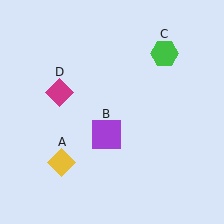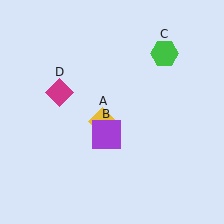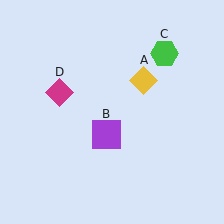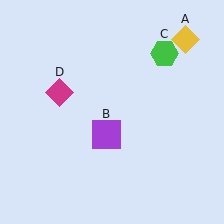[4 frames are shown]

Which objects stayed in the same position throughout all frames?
Purple square (object B) and green hexagon (object C) and magenta diamond (object D) remained stationary.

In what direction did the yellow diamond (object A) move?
The yellow diamond (object A) moved up and to the right.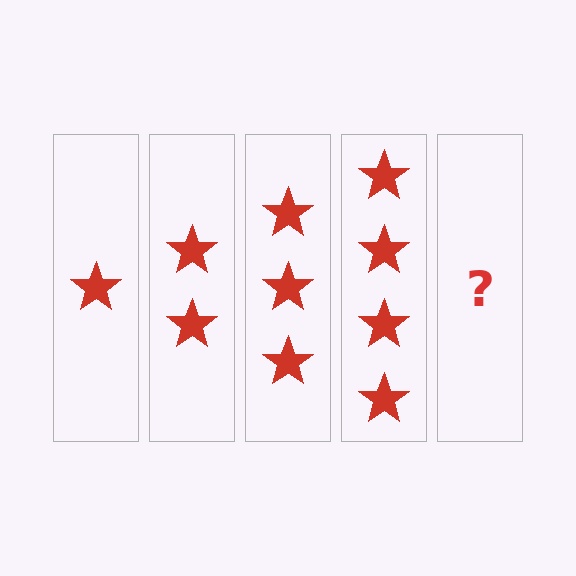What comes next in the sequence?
The next element should be 5 stars.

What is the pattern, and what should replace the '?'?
The pattern is that each step adds one more star. The '?' should be 5 stars.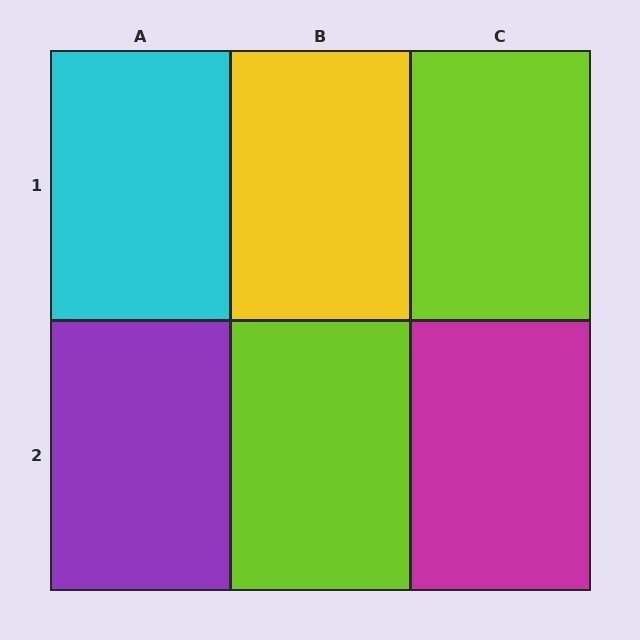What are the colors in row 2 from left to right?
Purple, lime, magenta.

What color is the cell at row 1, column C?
Lime.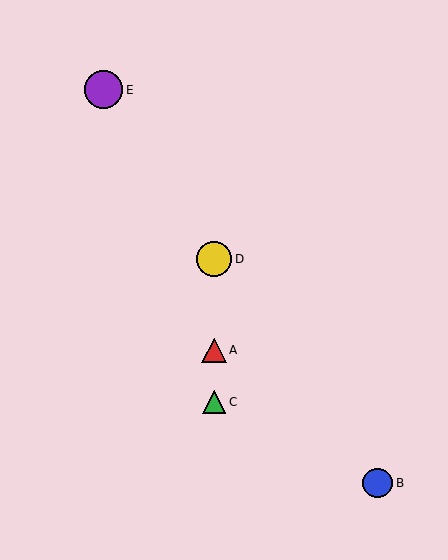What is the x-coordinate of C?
Object C is at x≈214.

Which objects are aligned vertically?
Objects A, C, D are aligned vertically.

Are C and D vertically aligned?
Yes, both are at x≈214.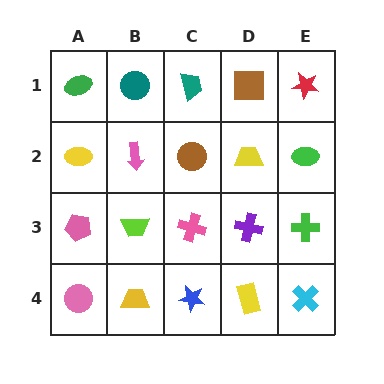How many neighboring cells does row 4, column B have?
3.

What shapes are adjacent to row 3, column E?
A green ellipse (row 2, column E), a cyan cross (row 4, column E), a purple cross (row 3, column D).